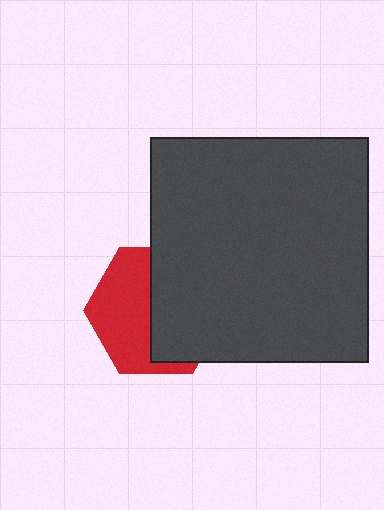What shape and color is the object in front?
The object in front is a dark gray rectangle.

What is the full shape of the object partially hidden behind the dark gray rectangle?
The partially hidden object is a red hexagon.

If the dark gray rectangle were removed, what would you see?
You would see the complete red hexagon.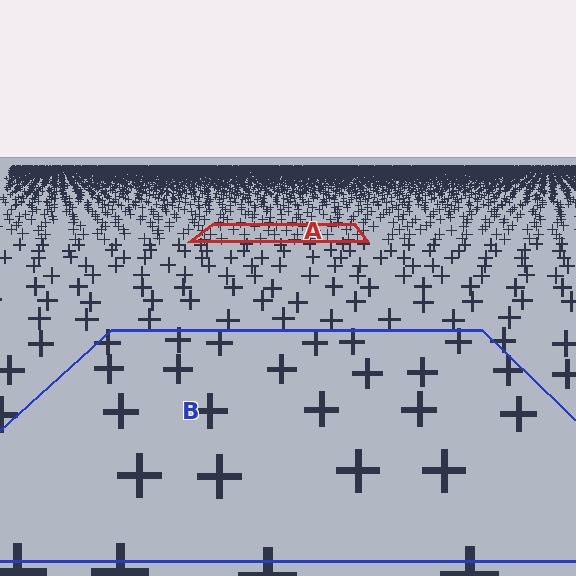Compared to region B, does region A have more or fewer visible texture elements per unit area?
Region A has more texture elements per unit area — they are packed more densely because it is farther away.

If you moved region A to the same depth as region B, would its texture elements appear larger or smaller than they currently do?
They would appear larger. At a closer depth, the same texture elements are projected at a bigger on-screen size.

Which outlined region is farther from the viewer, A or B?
Region A is farther from the viewer — the texture elements inside it appear smaller and more densely packed.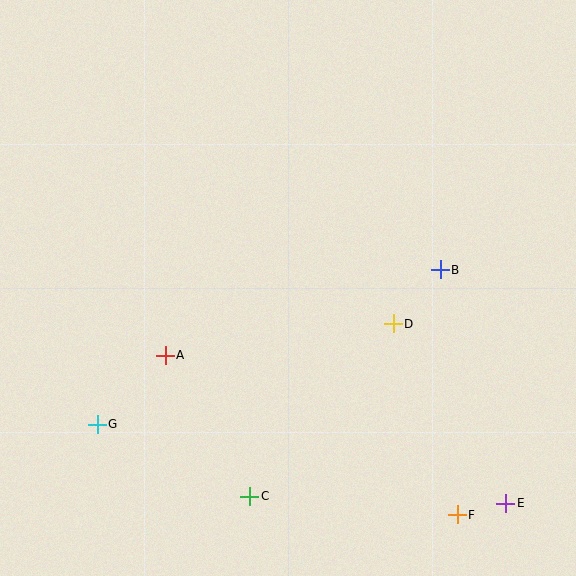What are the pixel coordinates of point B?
Point B is at (440, 270).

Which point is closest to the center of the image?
Point D at (393, 324) is closest to the center.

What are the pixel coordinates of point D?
Point D is at (393, 324).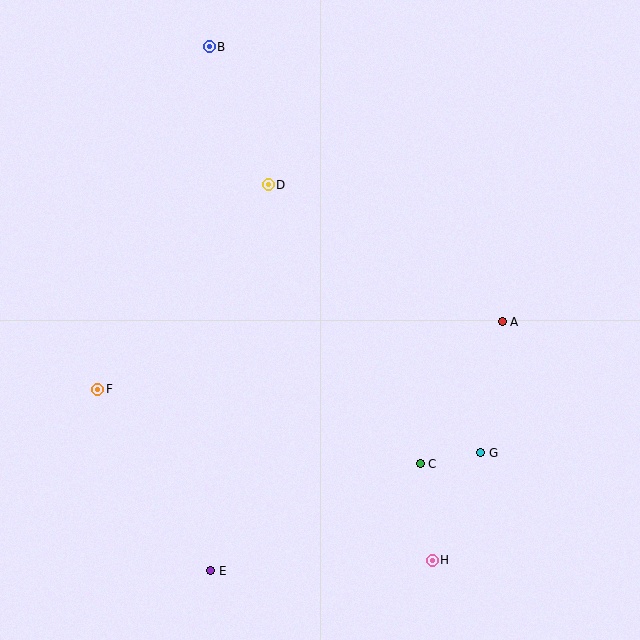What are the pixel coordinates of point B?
Point B is at (209, 47).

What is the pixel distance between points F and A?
The distance between F and A is 410 pixels.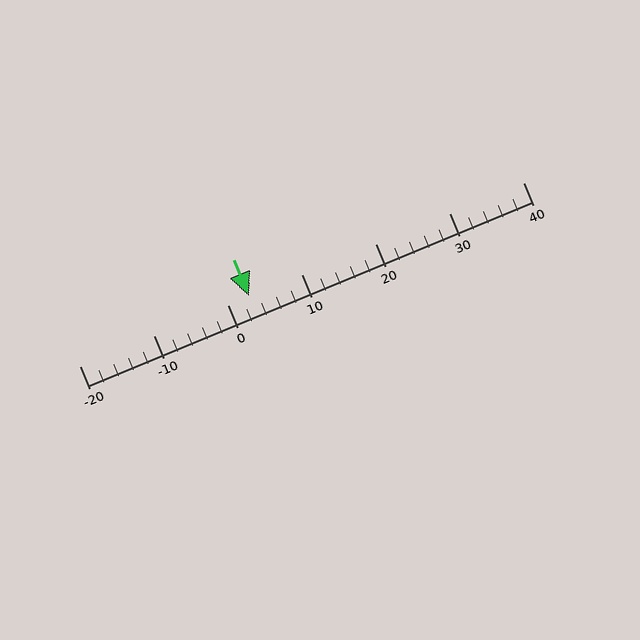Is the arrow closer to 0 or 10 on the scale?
The arrow is closer to 0.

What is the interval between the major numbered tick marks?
The major tick marks are spaced 10 units apart.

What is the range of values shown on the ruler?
The ruler shows values from -20 to 40.